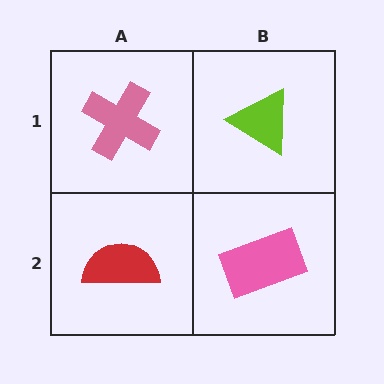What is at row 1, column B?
A lime triangle.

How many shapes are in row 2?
2 shapes.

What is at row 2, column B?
A pink rectangle.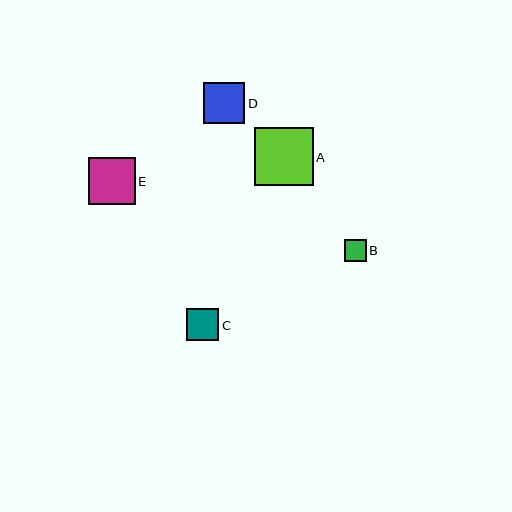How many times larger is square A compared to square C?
Square A is approximately 1.8 times the size of square C.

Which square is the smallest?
Square B is the smallest with a size of approximately 22 pixels.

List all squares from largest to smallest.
From largest to smallest: A, E, D, C, B.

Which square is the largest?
Square A is the largest with a size of approximately 58 pixels.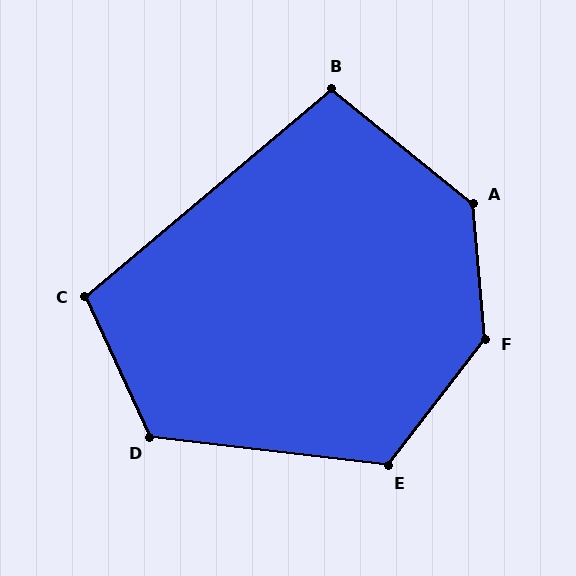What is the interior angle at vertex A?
Approximately 134 degrees (obtuse).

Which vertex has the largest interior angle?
F, at approximately 138 degrees.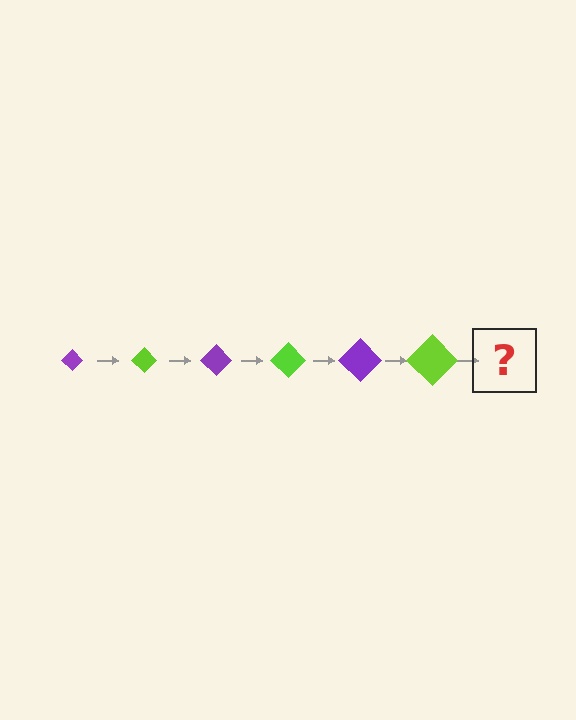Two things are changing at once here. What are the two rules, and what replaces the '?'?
The two rules are that the diamond grows larger each step and the color cycles through purple and lime. The '?' should be a purple diamond, larger than the previous one.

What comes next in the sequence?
The next element should be a purple diamond, larger than the previous one.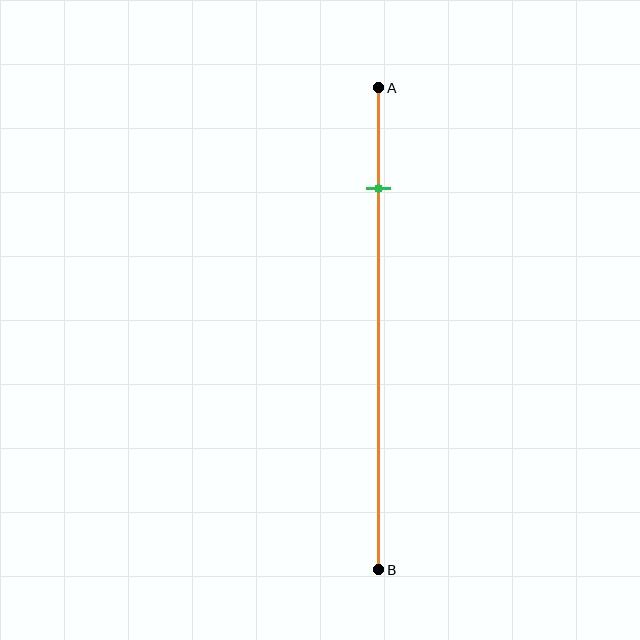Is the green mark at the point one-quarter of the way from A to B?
No, the mark is at about 20% from A, not at the 25% one-quarter point.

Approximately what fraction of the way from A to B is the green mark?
The green mark is approximately 20% of the way from A to B.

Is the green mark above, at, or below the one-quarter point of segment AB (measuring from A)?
The green mark is above the one-quarter point of segment AB.